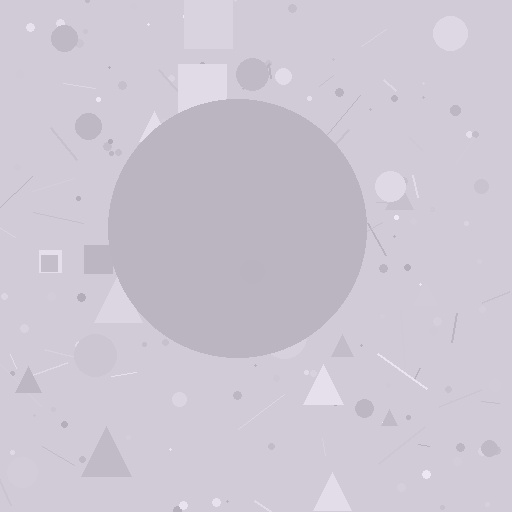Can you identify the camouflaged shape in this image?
The camouflaged shape is a circle.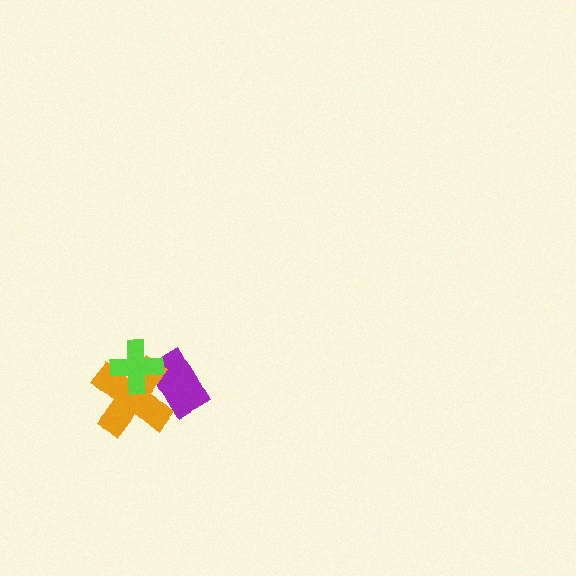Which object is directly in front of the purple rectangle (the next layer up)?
The orange cross is directly in front of the purple rectangle.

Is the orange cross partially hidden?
Yes, it is partially covered by another shape.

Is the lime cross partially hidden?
No, no other shape covers it.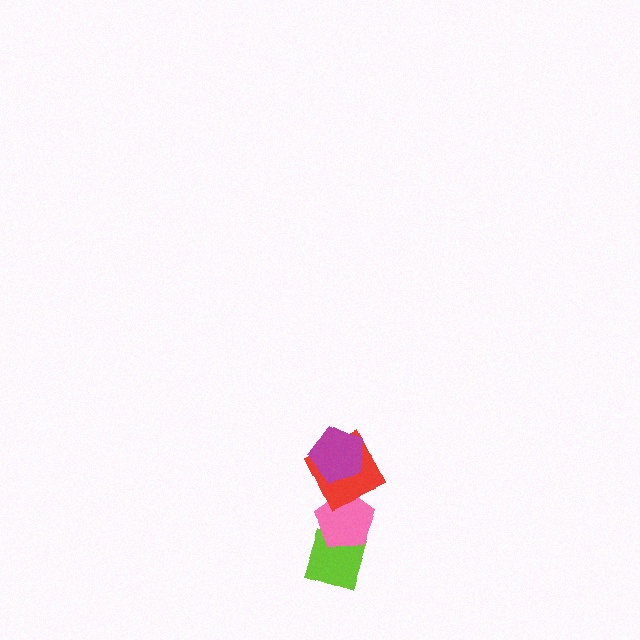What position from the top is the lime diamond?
The lime diamond is 4th from the top.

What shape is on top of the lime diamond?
The pink pentagon is on top of the lime diamond.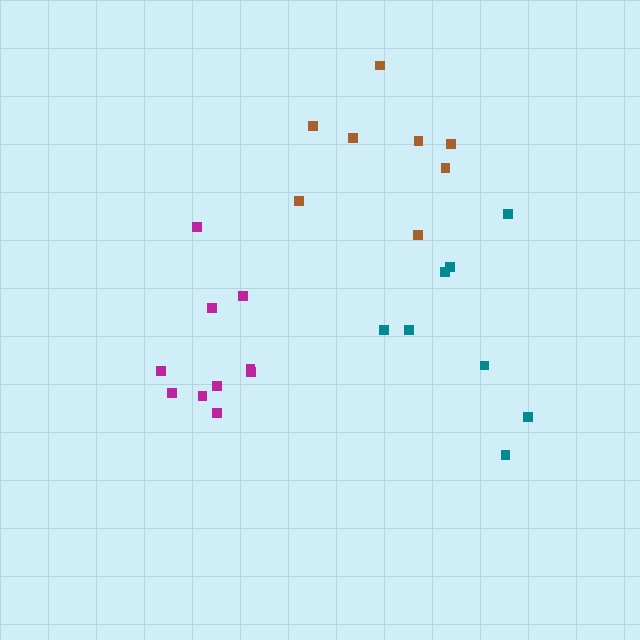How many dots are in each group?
Group 1: 10 dots, Group 2: 8 dots, Group 3: 8 dots (26 total).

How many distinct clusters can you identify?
There are 3 distinct clusters.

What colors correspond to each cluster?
The clusters are colored: magenta, brown, teal.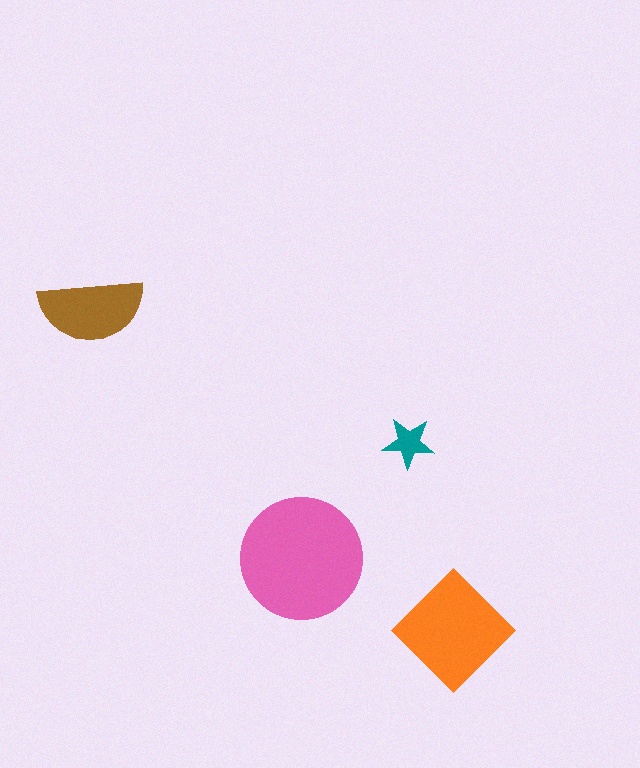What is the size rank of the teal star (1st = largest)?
4th.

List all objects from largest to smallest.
The pink circle, the orange diamond, the brown semicircle, the teal star.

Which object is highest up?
The brown semicircle is topmost.